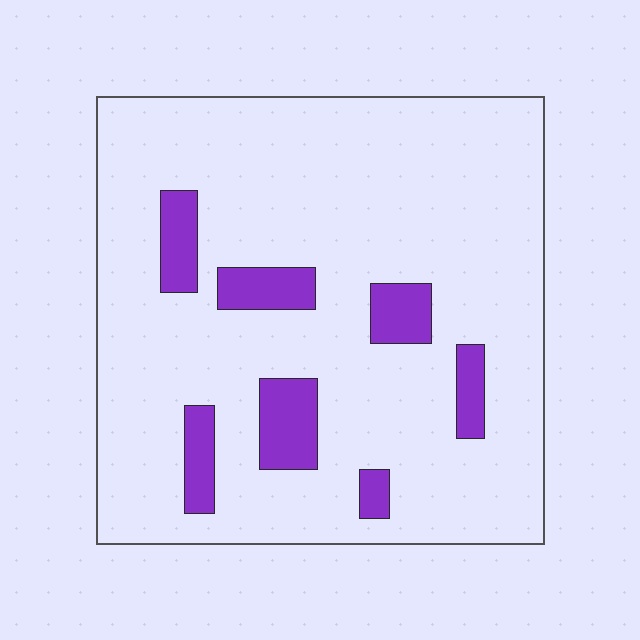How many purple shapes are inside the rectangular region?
7.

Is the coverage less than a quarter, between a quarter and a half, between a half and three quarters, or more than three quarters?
Less than a quarter.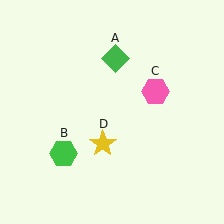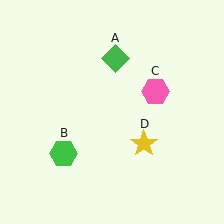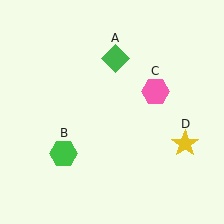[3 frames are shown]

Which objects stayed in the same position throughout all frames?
Green diamond (object A) and green hexagon (object B) and pink hexagon (object C) remained stationary.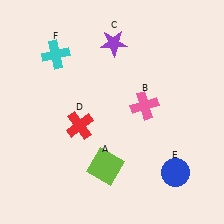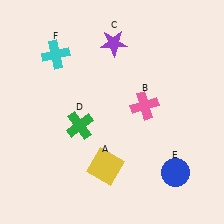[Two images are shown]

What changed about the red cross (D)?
In Image 1, D is red. In Image 2, it changed to green.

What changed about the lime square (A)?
In Image 1, A is lime. In Image 2, it changed to yellow.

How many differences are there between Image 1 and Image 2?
There are 2 differences between the two images.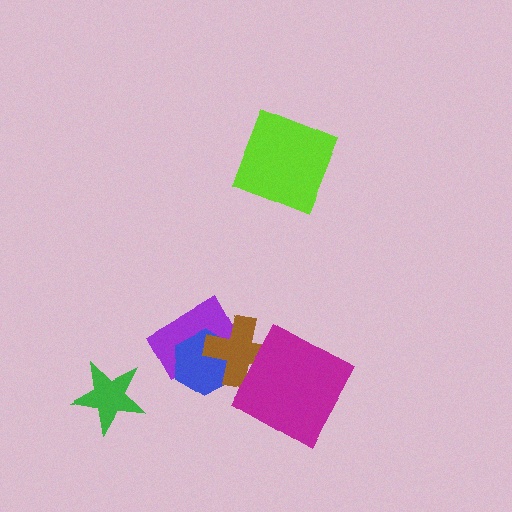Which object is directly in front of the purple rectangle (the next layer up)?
The blue hexagon is directly in front of the purple rectangle.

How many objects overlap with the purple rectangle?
2 objects overlap with the purple rectangle.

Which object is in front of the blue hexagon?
The brown cross is in front of the blue hexagon.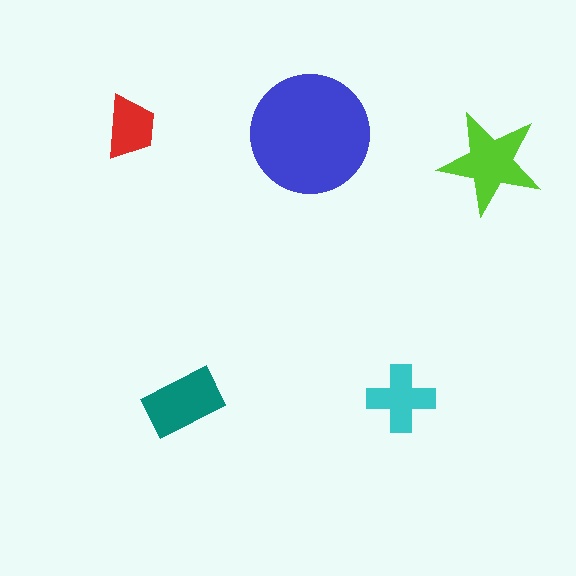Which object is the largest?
The blue circle.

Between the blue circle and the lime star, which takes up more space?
The blue circle.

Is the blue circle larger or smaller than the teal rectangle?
Larger.